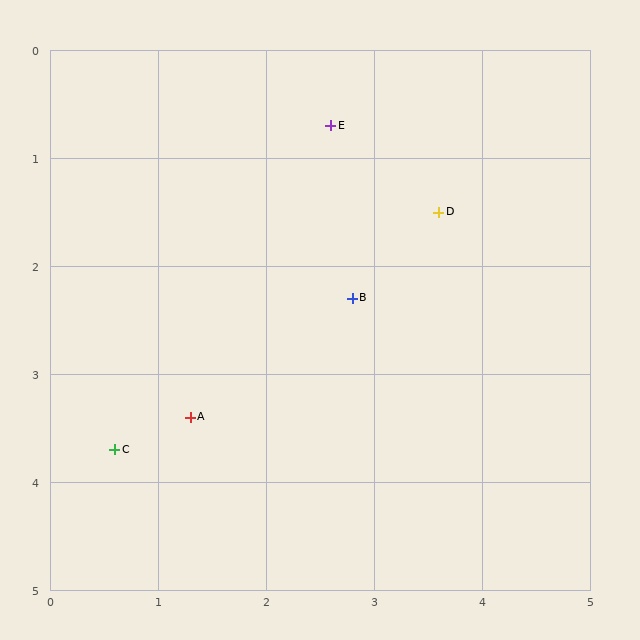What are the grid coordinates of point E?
Point E is at approximately (2.6, 0.7).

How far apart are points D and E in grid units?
Points D and E are about 1.3 grid units apart.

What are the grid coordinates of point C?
Point C is at approximately (0.6, 3.7).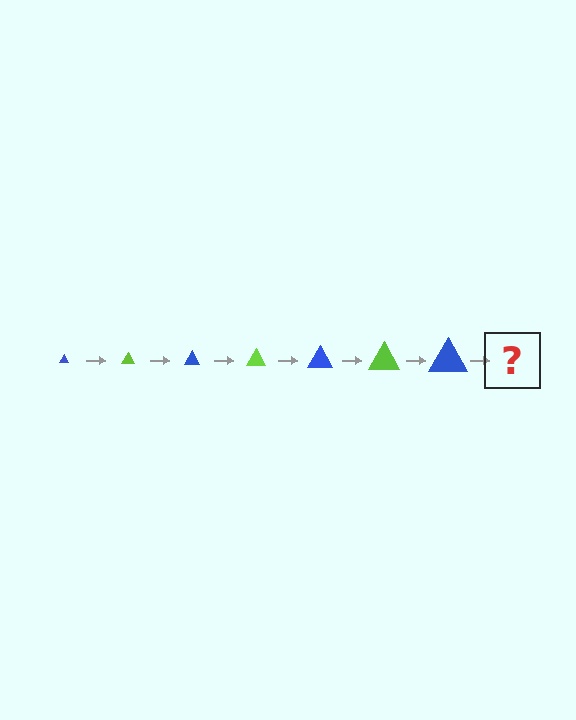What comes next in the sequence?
The next element should be a lime triangle, larger than the previous one.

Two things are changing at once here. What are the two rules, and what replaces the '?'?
The two rules are that the triangle grows larger each step and the color cycles through blue and lime. The '?' should be a lime triangle, larger than the previous one.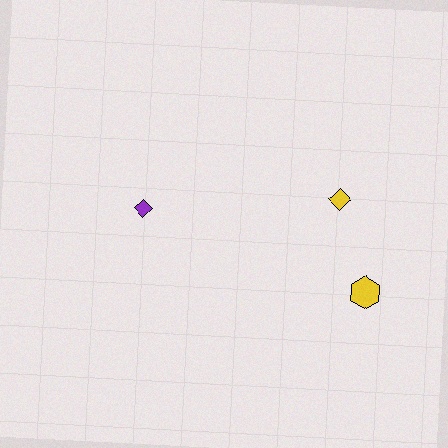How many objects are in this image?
There are 3 objects.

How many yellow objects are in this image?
There are 2 yellow objects.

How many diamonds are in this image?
There are 2 diamonds.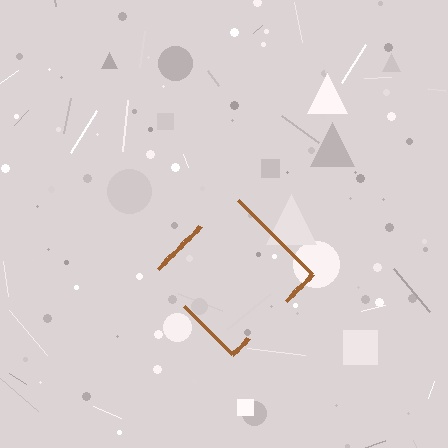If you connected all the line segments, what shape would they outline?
They would outline a diamond.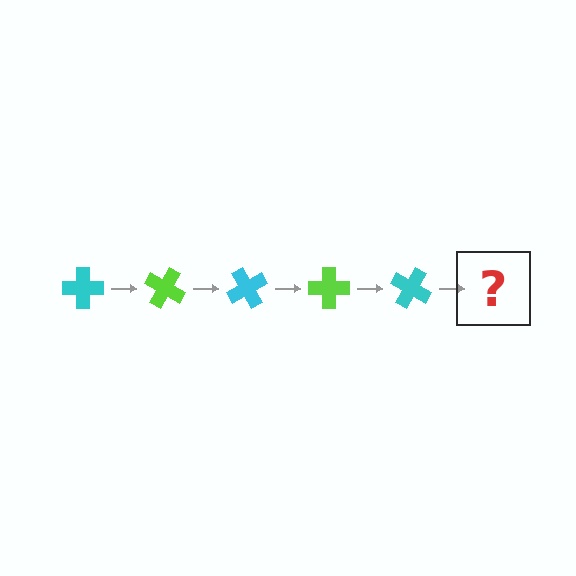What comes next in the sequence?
The next element should be a lime cross, rotated 150 degrees from the start.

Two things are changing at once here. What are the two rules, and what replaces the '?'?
The two rules are that it rotates 30 degrees each step and the color cycles through cyan and lime. The '?' should be a lime cross, rotated 150 degrees from the start.